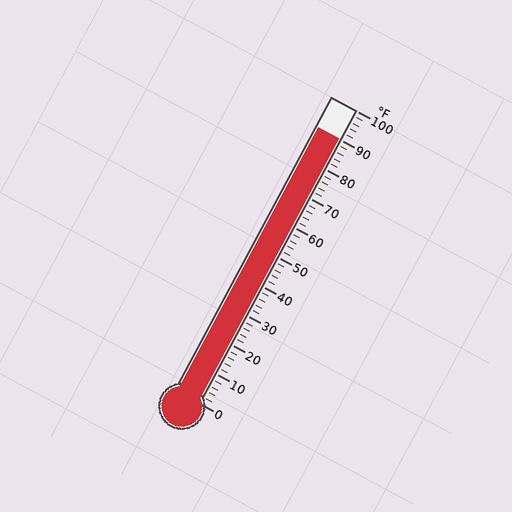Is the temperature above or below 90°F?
The temperature is at 90°F.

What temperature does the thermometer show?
The thermometer shows approximately 90°F.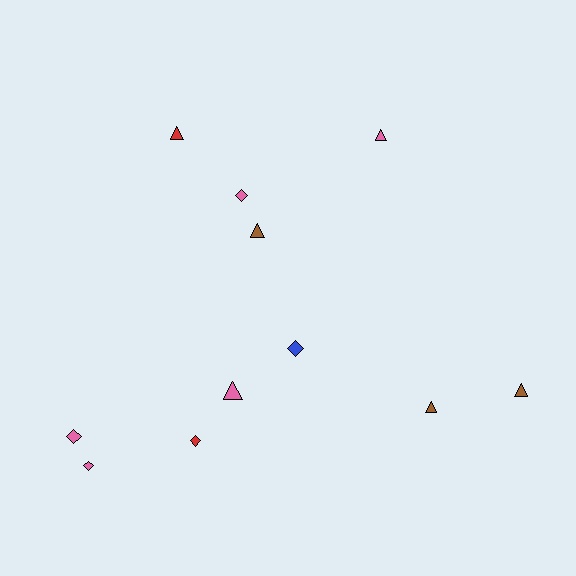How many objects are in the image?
There are 11 objects.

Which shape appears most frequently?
Triangle, with 6 objects.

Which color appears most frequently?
Pink, with 5 objects.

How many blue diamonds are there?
There is 1 blue diamond.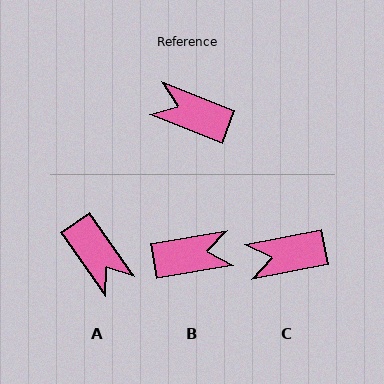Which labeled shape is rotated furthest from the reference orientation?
B, about 149 degrees away.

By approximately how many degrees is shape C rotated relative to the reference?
Approximately 33 degrees counter-clockwise.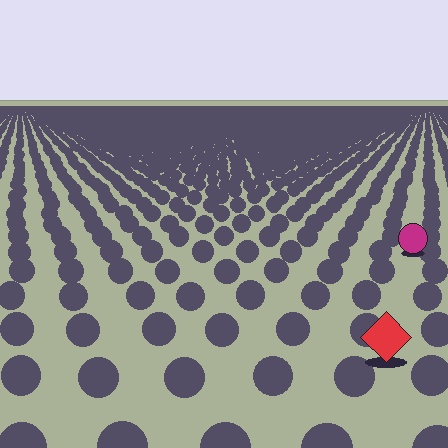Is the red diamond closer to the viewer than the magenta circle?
Yes. The red diamond is closer — you can tell from the texture gradient: the ground texture is coarser near it.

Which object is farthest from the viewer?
The magenta circle is farthest from the viewer. It appears smaller and the ground texture around it is denser.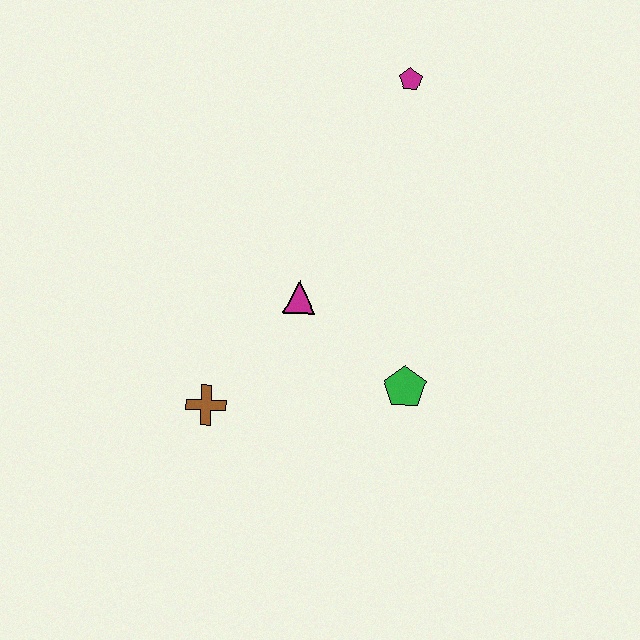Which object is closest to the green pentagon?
The magenta triangle is closest to the green pentagon.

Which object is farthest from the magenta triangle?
The magenta pentagon is farthest from the magenta triangle.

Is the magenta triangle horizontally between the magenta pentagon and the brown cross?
Yes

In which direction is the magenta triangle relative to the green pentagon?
The magenta triangle is to the left of the green pentagon.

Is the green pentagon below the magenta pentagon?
Yes